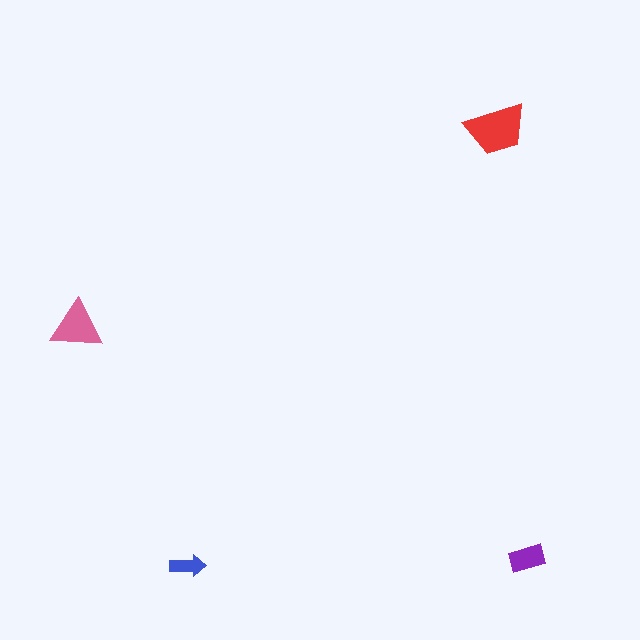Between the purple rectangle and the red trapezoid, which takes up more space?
The red trapezoid.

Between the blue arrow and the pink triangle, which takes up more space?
The pink triangle.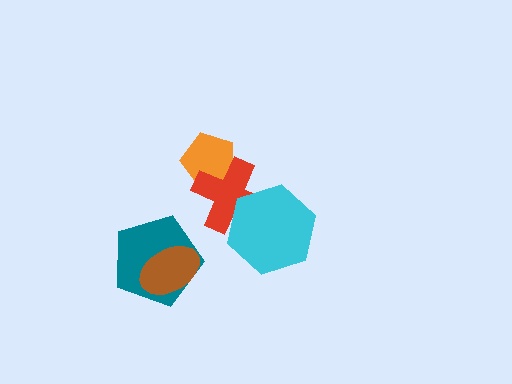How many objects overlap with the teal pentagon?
1 object overlaps with the teal pentagon.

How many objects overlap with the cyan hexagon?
1 object overlaps with the cyan hexagon.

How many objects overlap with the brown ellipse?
1 object overlaps with the brown ellipse.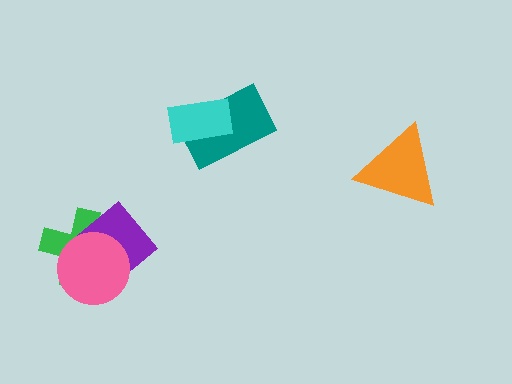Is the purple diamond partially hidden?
Yes, it is partially covered by another shape.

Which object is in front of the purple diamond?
The pink circle is in front of the purple diamond.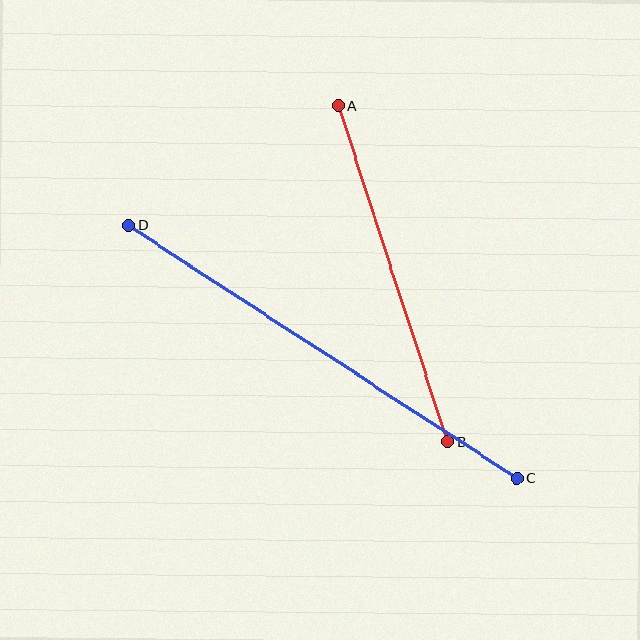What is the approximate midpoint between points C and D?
The midpoint is at approximately (323, 352) pixels.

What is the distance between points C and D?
The distance is approximately 463 pixels.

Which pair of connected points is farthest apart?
Points C and D are farthest apart.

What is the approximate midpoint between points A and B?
The midpoint is at approximately (393, 274) pixels.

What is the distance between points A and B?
The distance is approximately 353 pixels.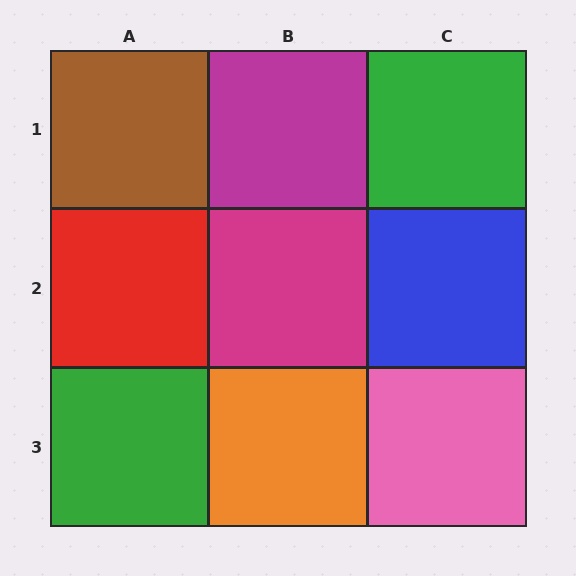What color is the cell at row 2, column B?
Magenta.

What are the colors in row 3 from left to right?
Green, orange, pink.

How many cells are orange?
1 cell is orange.